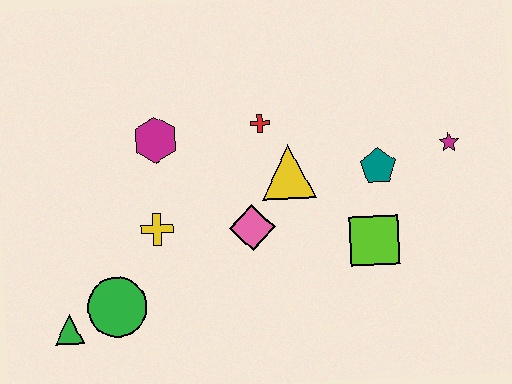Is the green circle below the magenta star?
Yes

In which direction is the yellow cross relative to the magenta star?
The yellow cross is to the left of the magenta star.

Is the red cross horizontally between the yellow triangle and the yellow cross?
Yes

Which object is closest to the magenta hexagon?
The yellow cross is closest to the magenta hexagon.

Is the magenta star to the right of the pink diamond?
Yes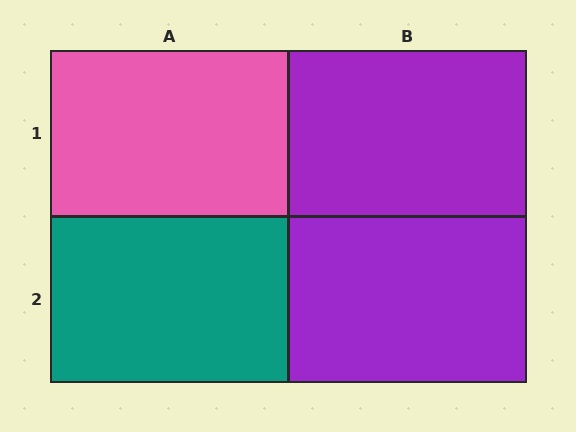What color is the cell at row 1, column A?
Pink.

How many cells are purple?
2 cells are purple.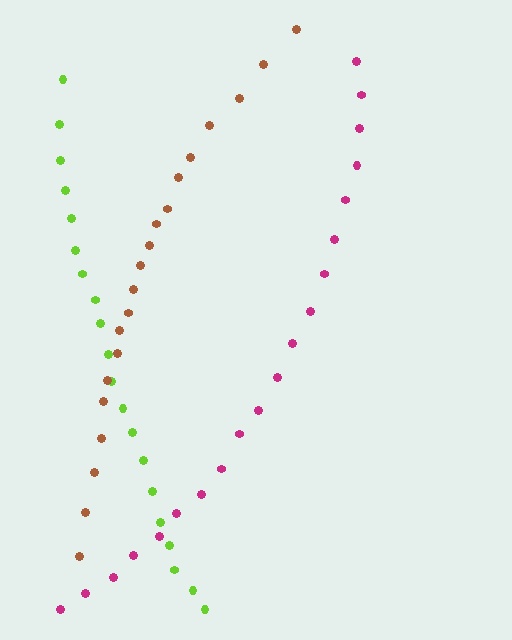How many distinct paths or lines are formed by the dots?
There are 3 distinct paths.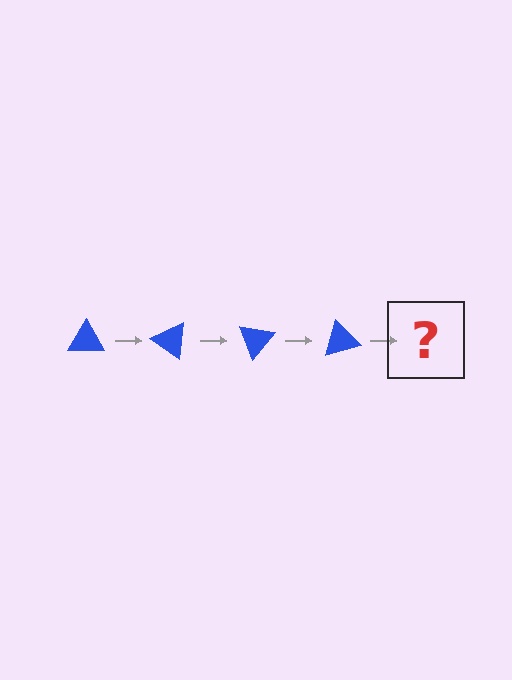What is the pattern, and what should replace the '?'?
The pattern is that the triangle rotates 35 degrees each step. The '?' should be a blue triangle rotated 140 degrees.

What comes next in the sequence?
The next element should be a blue triangle rotated 140 degrees.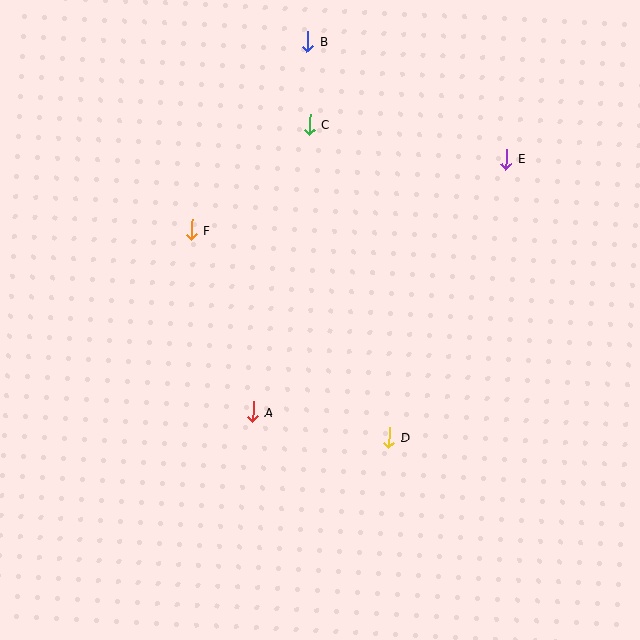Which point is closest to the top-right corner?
Point E is closest to the top-right corner.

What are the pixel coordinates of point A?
Point A is at (253, 412).